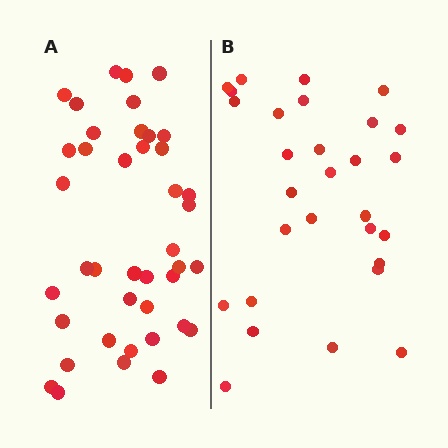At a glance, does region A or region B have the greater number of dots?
Region A (the left region) has more dots.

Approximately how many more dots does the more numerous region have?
Region A has roughly 12 or so more dots than region B.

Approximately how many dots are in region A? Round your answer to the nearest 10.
About 40 dots. (The exact count is 41, which rounds to 40.)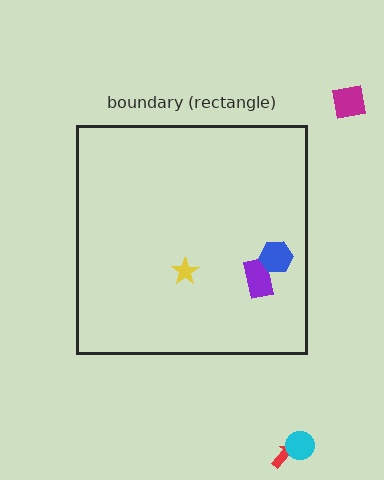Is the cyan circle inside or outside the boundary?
Outside.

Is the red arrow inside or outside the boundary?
Outside.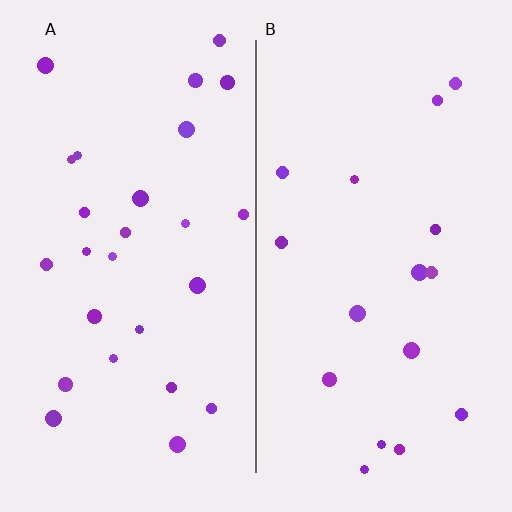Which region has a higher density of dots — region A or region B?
A (the left).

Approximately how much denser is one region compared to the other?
Approximately 1.6× — region A over region B.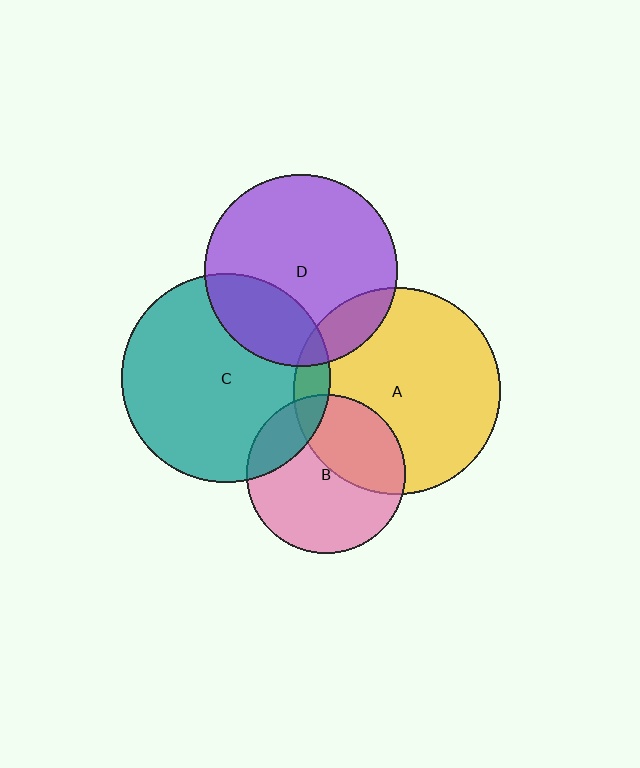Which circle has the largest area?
Circle C (teal).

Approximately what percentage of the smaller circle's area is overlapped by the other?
Approximately 10%.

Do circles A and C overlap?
Yes.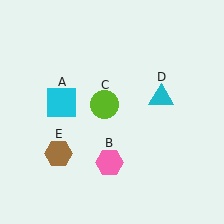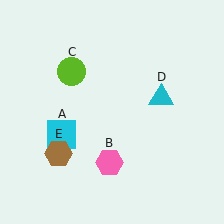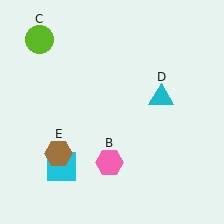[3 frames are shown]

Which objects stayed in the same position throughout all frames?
Pink hexagon (object B) and cyan triangle (object D) and brown hexagon (object E) remained stationary.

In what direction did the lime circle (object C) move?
The lime circle (object C) moved up and to the left.